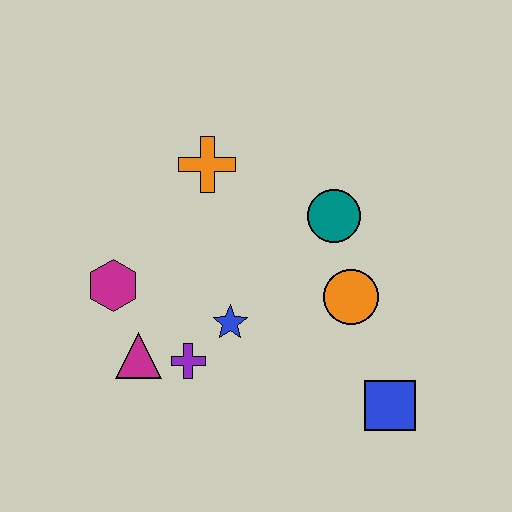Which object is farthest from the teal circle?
The magenta triangle is farthest from the teal circle.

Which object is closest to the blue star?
The purple cross is closest to the blue star.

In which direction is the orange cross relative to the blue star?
The orange cross is above the blue star.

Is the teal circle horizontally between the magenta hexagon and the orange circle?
Yes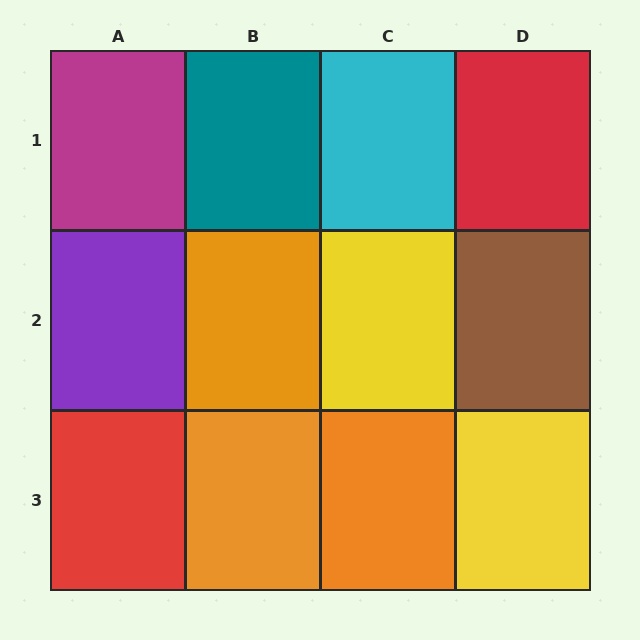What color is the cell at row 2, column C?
Yellow.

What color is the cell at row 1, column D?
Red.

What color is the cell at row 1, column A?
Magenta.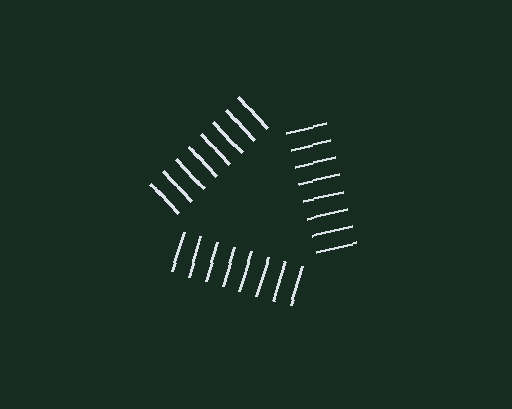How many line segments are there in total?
24 — 8 along each of the 3 edges.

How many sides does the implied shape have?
3 sides — the line-ends trace a triangle.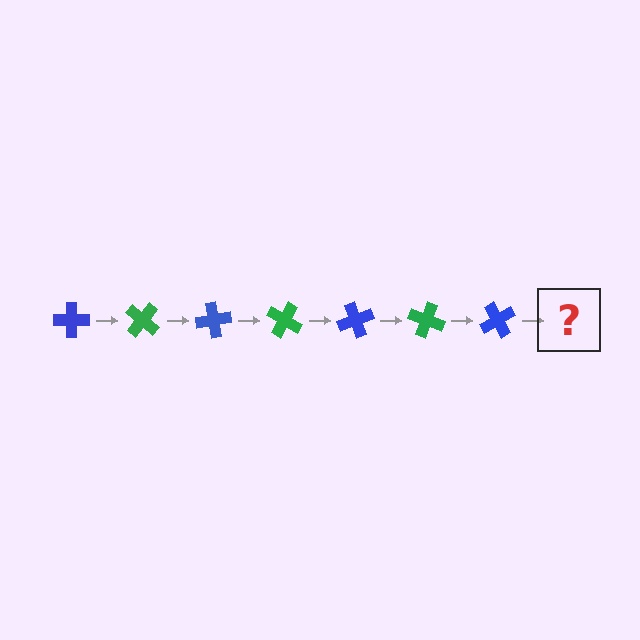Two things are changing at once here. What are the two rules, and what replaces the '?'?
The two rules are that it rotates 40 degrees each step and the color cycles through blue and green. The '?' should be a green cross, rotated 280 degrees from the start.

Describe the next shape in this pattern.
It should be a green cross, rotated 280 degrees from the start.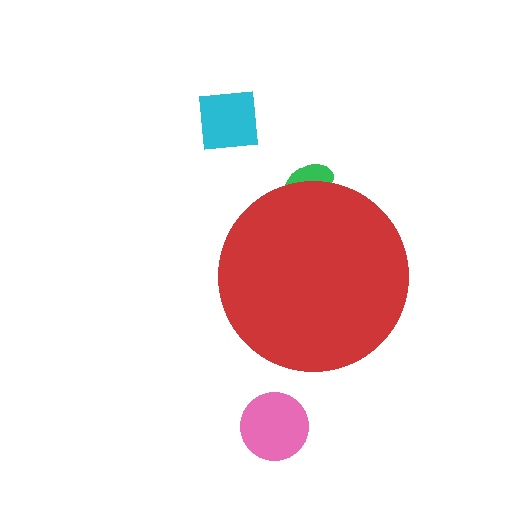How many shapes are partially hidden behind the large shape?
1 shape is partially hidden.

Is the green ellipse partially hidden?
Yes, the green ellipse is partially hidden behind the red circle.